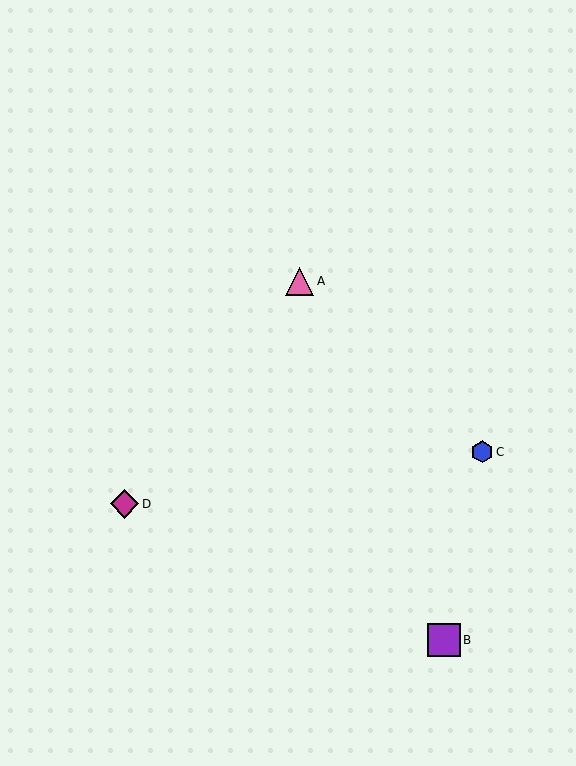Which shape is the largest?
The purple square (labeled B) is the largest.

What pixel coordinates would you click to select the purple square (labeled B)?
Click at (444, 640) to select the purple square B.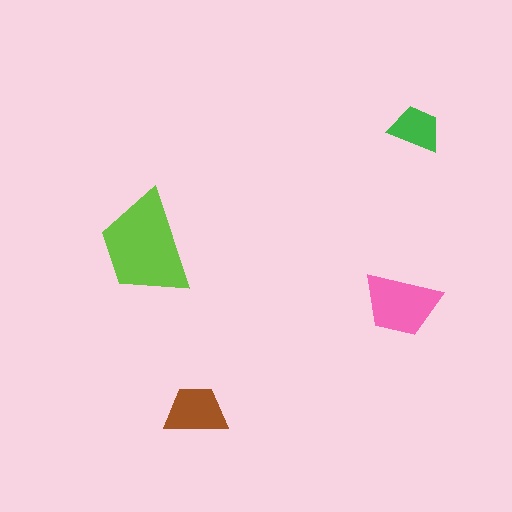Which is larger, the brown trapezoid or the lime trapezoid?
The lime one.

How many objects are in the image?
There are 4 objects in the image.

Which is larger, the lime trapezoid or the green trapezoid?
The lime one.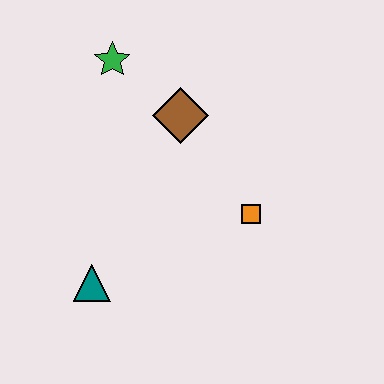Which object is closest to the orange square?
The brown diamond is closest to the orange square.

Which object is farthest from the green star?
The teal triangle is farthest from the green star.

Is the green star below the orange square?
No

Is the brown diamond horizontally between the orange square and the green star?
Yes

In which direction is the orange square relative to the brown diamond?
The orange square is below the brown diamond.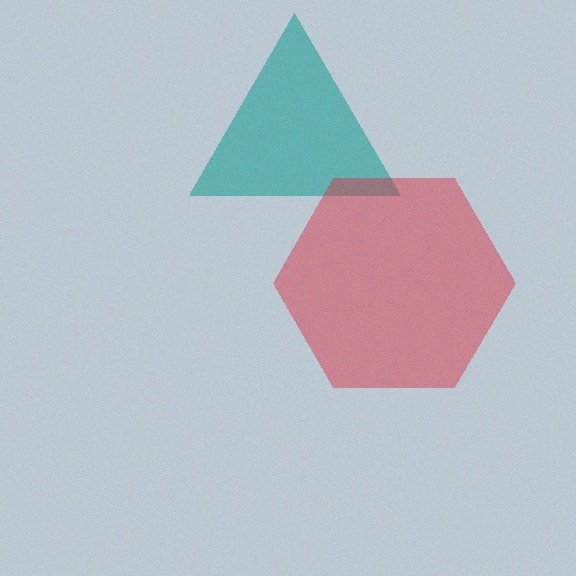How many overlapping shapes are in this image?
There are 2 overlapping shapes in the image.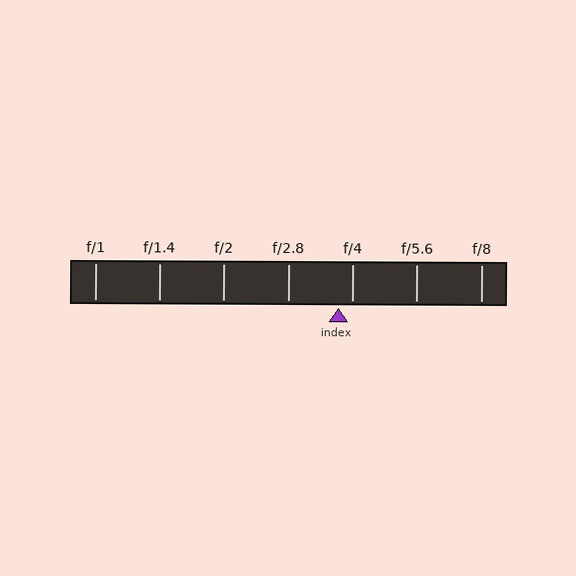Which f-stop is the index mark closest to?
The index mark is closest to f/4.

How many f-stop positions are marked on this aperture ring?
There are 7 f-stop positions marked.